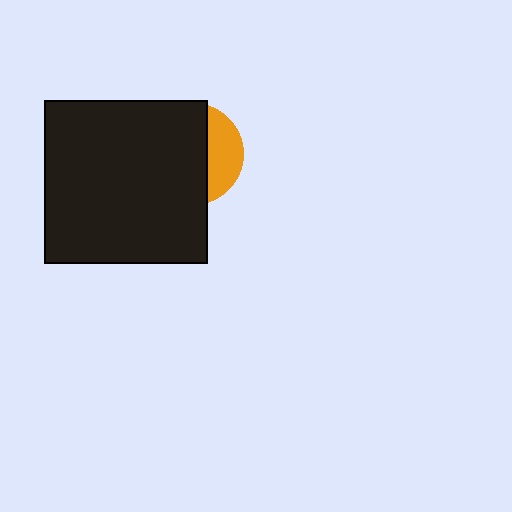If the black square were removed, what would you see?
You would see the complete orange circle.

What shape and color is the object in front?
The object in front is a black square.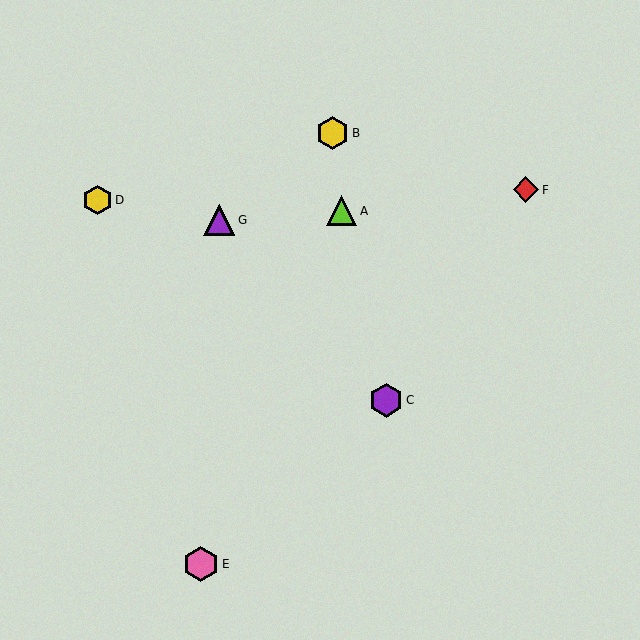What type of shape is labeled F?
Shape F is a red diamond.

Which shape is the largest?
The pink hexagon (labeled E) is the largest.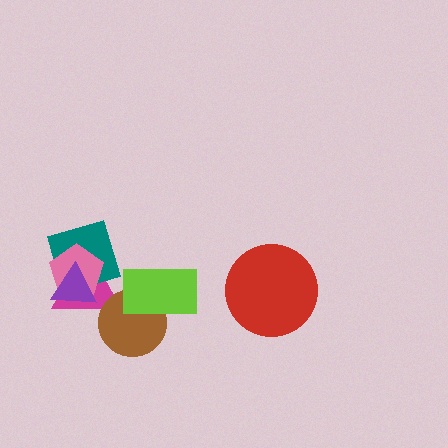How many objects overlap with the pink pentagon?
3 objects overlap with the pink pentagon.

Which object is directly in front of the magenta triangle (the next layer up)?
The teal diamond is directly in front of the magenta triangle.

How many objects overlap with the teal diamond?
3 objects overlap with the teal diamond.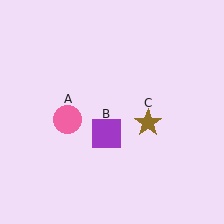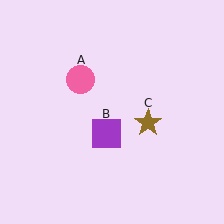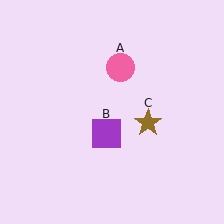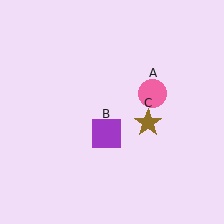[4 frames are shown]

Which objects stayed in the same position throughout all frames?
Purple square (object B) and brown star (object C) remained stationary.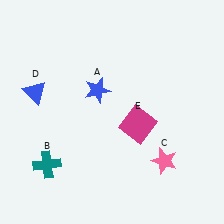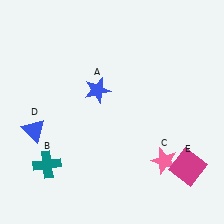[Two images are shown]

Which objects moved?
The objects that moved are: the blue triangle (D), the magenta square (E).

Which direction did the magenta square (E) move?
The magenta square (E) moved right.